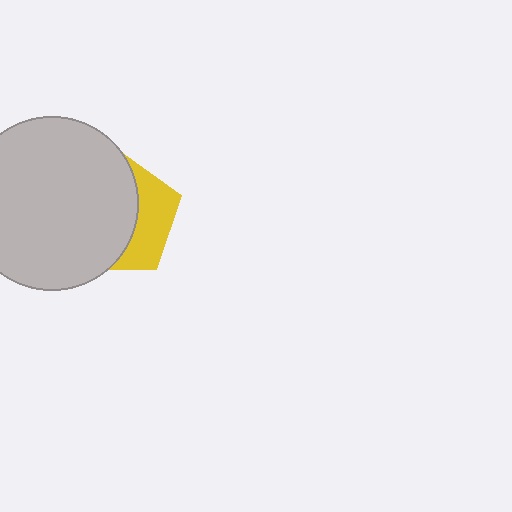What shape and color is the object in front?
The object in front is a light gray circle.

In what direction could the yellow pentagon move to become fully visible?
The yellow pentagon could move right. That would shift it out from behind the light gray circle entirely.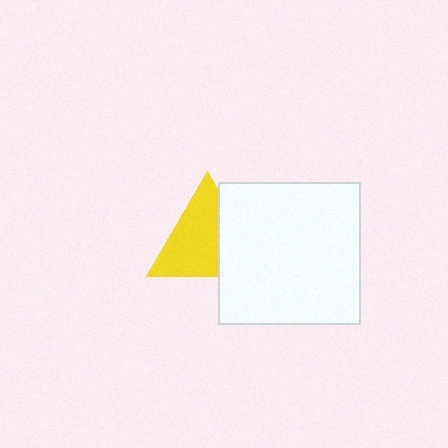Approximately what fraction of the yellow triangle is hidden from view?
Roughly 35% of the yellow triangle is hidden behind the white square.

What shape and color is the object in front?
The object in front is a white square.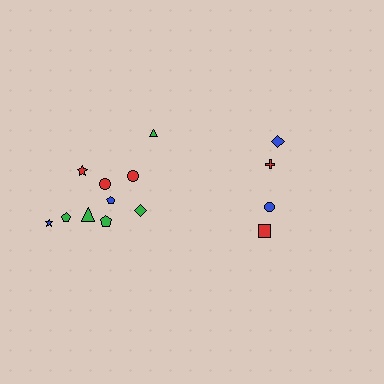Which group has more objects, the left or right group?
The left group.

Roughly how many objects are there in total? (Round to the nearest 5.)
Roughly 15 objects in total.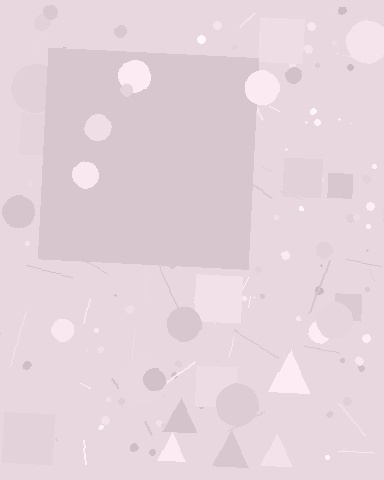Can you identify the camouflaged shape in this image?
The camouflaged shape is a square.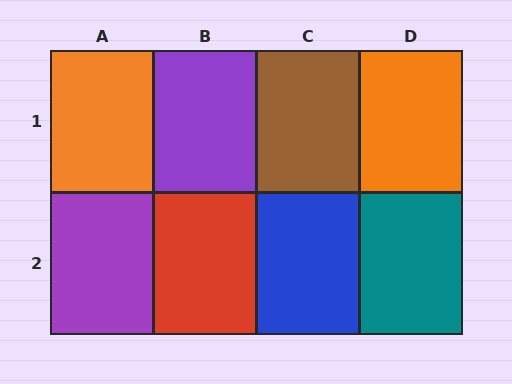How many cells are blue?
1 cell is blue.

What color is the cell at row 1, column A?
Orange.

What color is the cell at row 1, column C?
Brown.